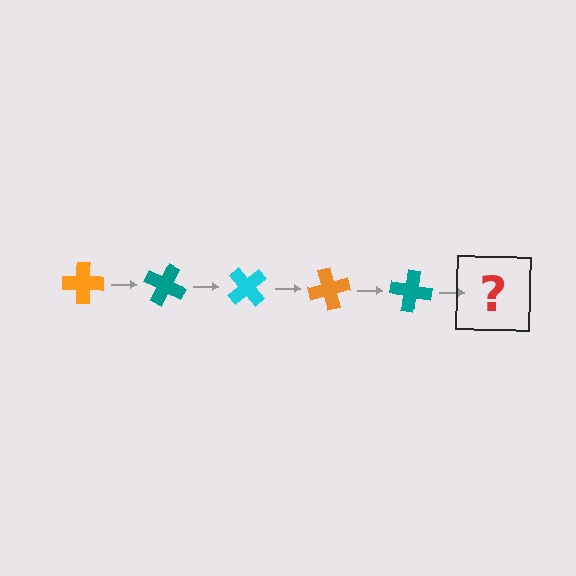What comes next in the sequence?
The next element should be a cyan cross, rotated 125 degrees from the start.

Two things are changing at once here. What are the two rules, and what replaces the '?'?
The two rules are that it rotates 25 degrees each step and the color cycles through orange, teal, and cyan. The '?' should be a cyan cross, rotated 125 degrees from the start.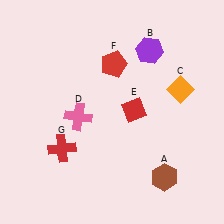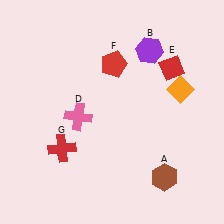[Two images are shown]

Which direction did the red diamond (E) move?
The red diamond (E) moved up.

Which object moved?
The red diamond (E) moved up.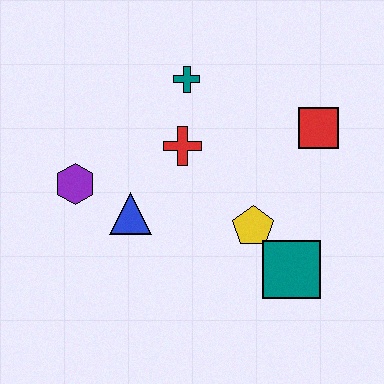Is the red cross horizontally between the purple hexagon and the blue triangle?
No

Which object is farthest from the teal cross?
The teal square is farthest from the teal cross.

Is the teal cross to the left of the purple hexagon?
No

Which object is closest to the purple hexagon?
The blue triangle is closest to the purple hexagon.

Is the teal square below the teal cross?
Yes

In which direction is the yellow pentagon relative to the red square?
The yellow pentagon is below the red square.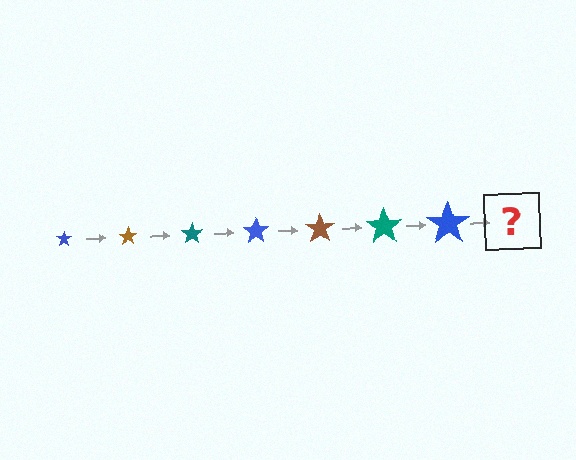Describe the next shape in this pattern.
It should be a brown star, larger than the previous one.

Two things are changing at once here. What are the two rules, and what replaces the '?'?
The two rules are that the star grows larger each step and the color cycles through blue, brown, and teal. The '?' should be a brown star, larger than the previous one.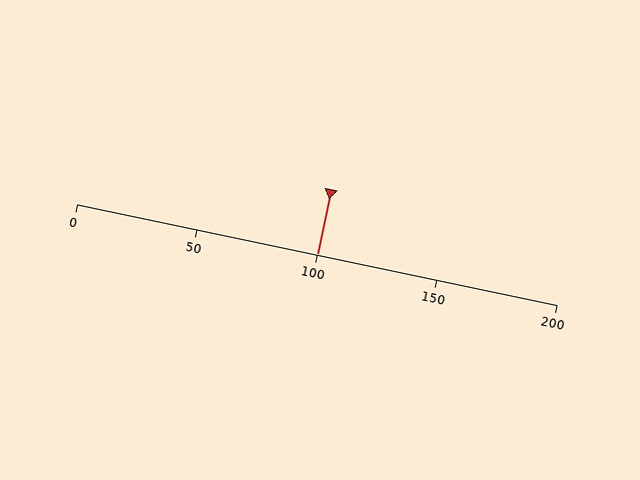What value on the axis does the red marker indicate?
The marker indicates approximately 100.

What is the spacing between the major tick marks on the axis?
The major ticks are spaced 50 apart.